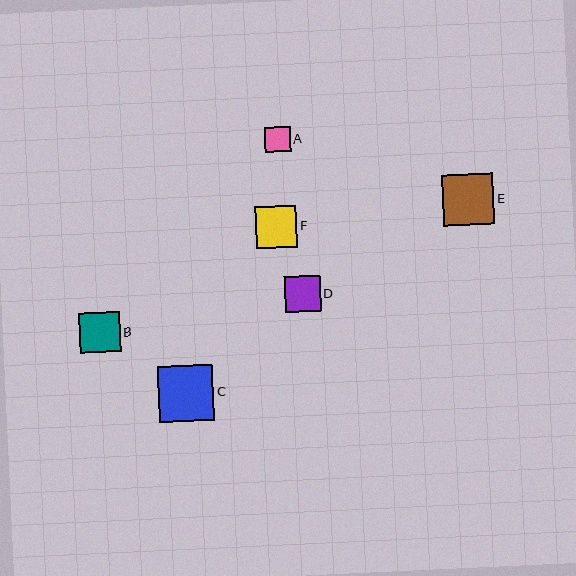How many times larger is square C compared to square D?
Square C is approximately 1.6 times the size of square D.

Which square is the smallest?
Square A is the smallest with a size of approximately 25 pixels.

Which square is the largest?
Square C is the largest with a size of approximately 56 pixels.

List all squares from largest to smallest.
From largest to smallest: C, E, F, B, D, A.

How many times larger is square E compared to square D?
Square E is approximately 1.4 times the size of square D.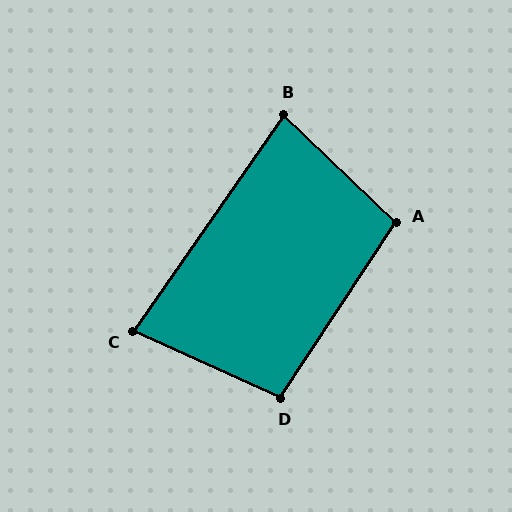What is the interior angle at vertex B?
Approximately 81 degrees (acute).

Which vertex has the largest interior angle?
A, at approximately 100 degrees.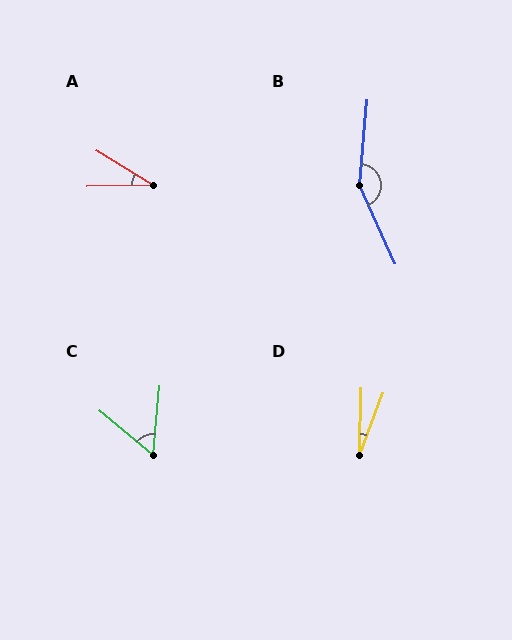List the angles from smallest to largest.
D (19°), A (33°), C (55°), B (150°).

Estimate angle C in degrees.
Approximately 55 degrees.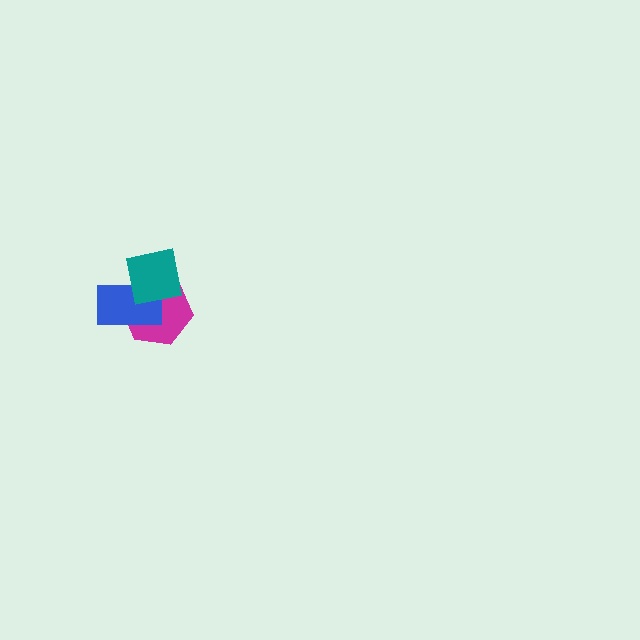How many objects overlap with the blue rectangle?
2 objects overlap with the blue rectangle.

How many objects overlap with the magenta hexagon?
2 objects overlap with the magenta hexagon.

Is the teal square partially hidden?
No, no other shape covers it.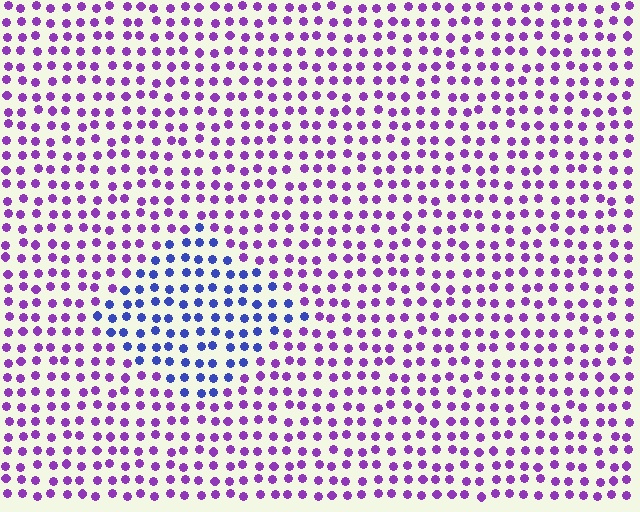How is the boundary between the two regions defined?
The boundary is defined purely by a slight shift in hue (about 49 degrees). Spacing, size, and orientation are identical on both sides.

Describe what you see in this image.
The image is filled with small purple elements in a uniform arrangement. A diamond-shaped region is visible where the elements are tinted to a slightly different hue, forming a subtle color boundary.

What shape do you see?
I see a diamond.